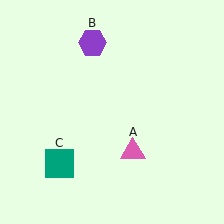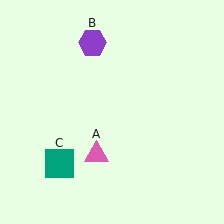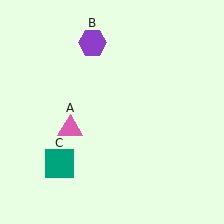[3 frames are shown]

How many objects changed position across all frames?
1 object changed position: pink triangle (object A).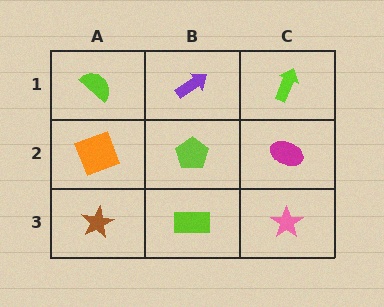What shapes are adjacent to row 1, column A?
An orange square (row 2, column A), a purple arrow (row 1, column B).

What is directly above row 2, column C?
A lime arrow.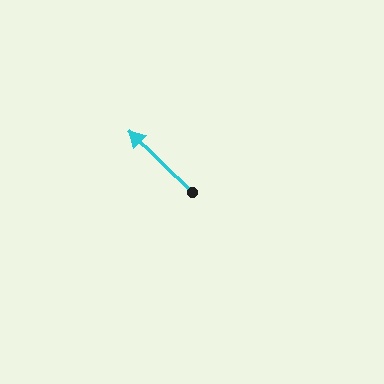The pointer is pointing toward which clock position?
Roughly 10 o'clock.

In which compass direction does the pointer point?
Northwest.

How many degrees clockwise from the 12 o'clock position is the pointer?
Approximately 314 degrees.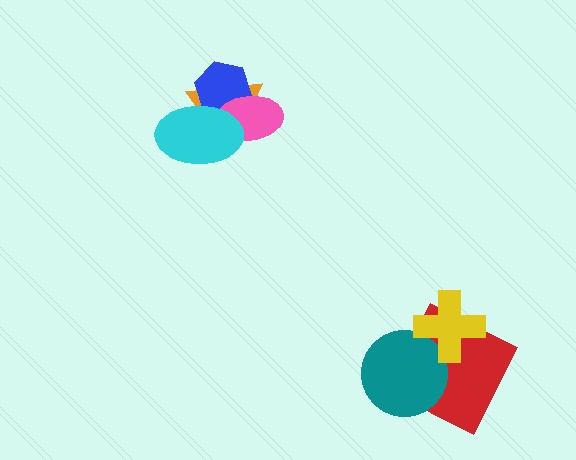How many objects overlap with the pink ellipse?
3 objects overlap with the pink ellipse.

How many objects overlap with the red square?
2 objects overlap with the red square.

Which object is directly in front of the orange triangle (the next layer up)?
The blue hexagon is directly in front of the orange triangle.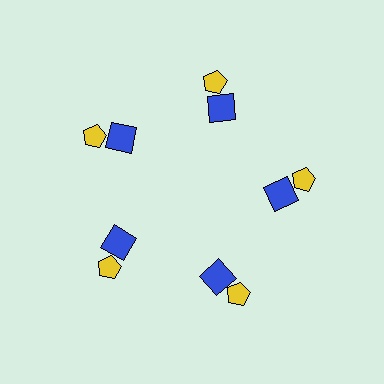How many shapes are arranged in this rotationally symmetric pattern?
There are 10 shapes, arranged in 5 groups of 2.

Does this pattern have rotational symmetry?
Yes, this pattern has 5-fold rotational symmetry. It looks the same after rotating 72 degrees around the center.